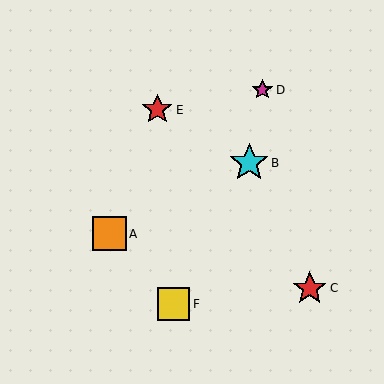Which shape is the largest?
The cyan star (labeled B) is the largest.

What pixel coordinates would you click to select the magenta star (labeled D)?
Click at (262, 90) to select the magenta star D.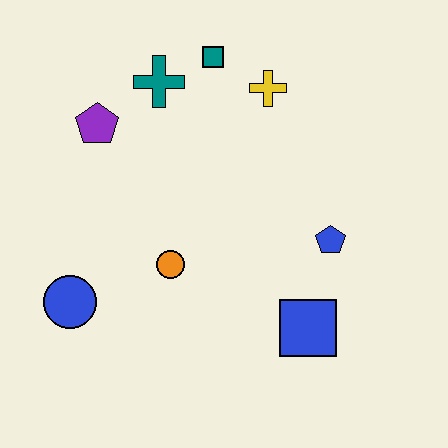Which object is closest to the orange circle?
The blue circle is closest to the orange circle.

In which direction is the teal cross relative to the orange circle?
The teal cross is above the orange circle.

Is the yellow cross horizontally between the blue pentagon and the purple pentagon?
Yes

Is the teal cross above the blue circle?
Yes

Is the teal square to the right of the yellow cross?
No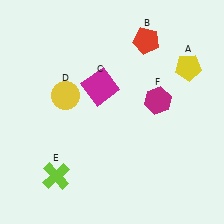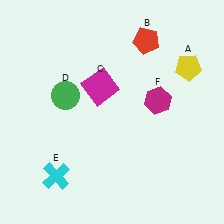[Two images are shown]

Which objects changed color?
D changed from yellow to green. E changed from lime to cyan.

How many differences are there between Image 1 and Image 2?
There are 2 differences between the two images.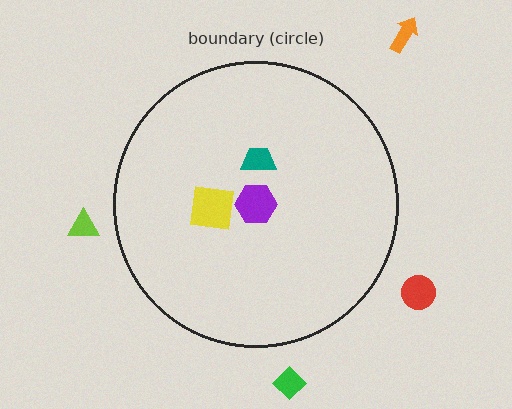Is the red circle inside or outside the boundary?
Outside.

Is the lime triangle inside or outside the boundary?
Outside.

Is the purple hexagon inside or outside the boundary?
Inside.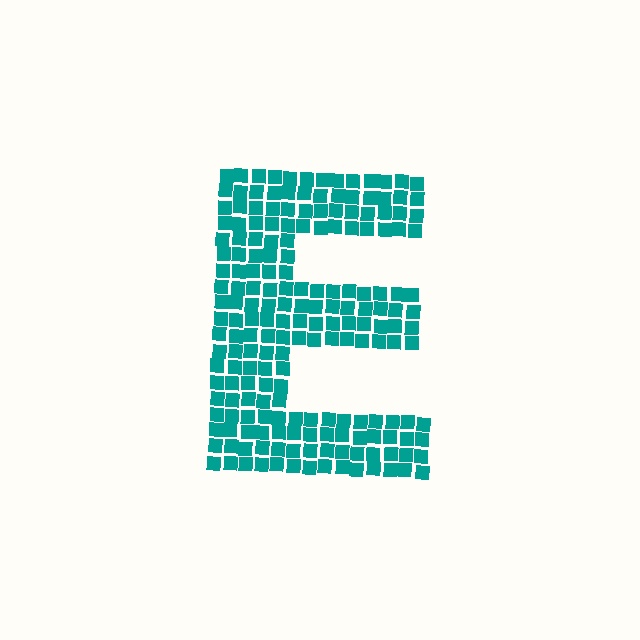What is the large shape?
The large shape is the letter E.